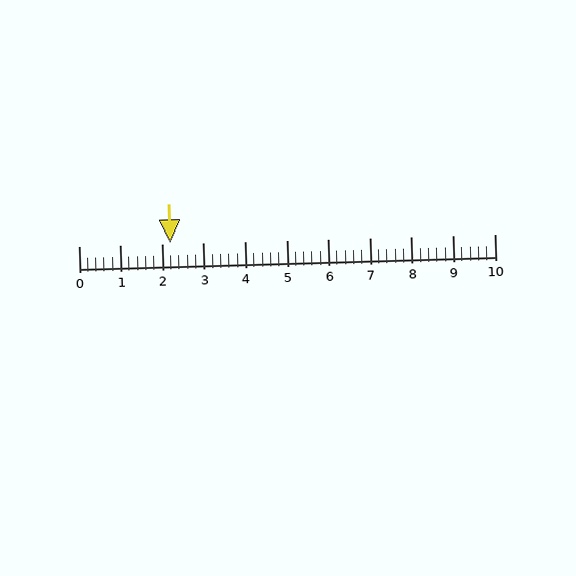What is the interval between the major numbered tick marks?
The major tick marks are spaced 1 units apart.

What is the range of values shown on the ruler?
The ruler shows values from 0 to 10.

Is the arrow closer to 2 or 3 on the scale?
The arrow is closer to 2.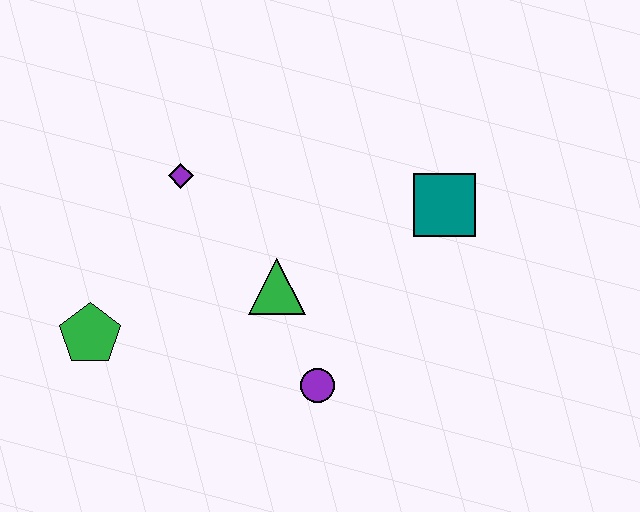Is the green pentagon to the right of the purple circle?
No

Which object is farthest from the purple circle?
The purple diamond is farthest from the purple circle.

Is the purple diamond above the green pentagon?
Yes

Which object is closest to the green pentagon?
The purple diamond is closest to the green pentagon.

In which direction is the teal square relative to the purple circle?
The teal square is above the purple circle.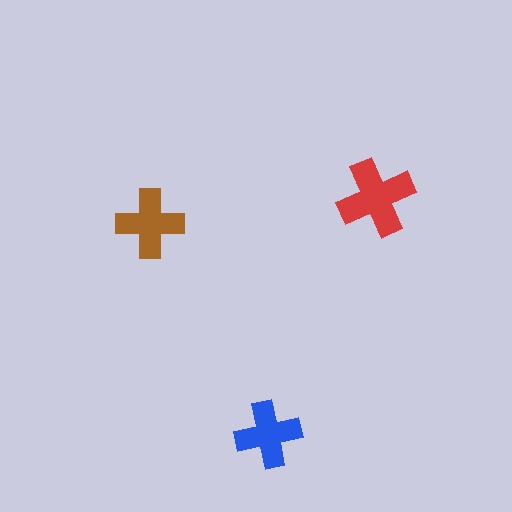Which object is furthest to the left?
The brown cross is leftmost.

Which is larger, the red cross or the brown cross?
The red one.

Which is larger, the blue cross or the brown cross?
The brown one.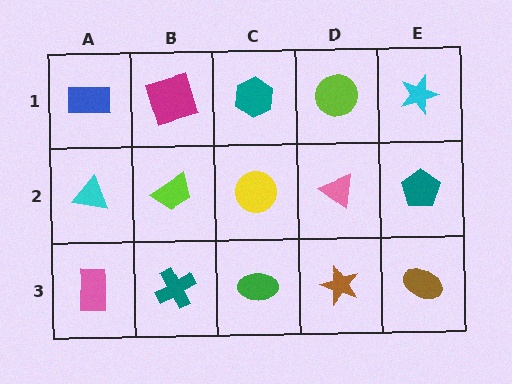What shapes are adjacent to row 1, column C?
A yellow circle (row 2, column C), a magenta square (row 1, column B), a lime circle (row 1, column D).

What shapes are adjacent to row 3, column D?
A pink triangle (row 2, column D), a green ellipse (row 3, column C), a brown ellipse (row 3, column E).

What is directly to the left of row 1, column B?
A blue rectangle.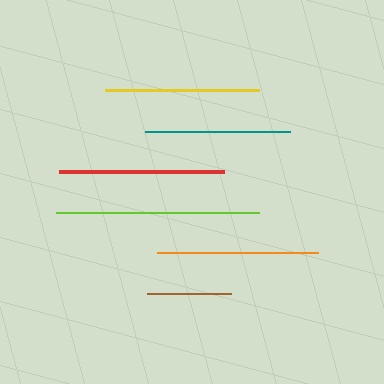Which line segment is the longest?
The lime line is the longest at approximately 203 pixels.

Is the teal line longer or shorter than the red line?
The red line is longer than the teal line.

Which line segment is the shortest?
The brown line is the shortest at approximately 83 pixels.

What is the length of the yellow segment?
The yellow segment is approximately 153 pixels long.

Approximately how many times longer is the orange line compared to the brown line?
The orange line is approximately 1.9 times the length of the brown line.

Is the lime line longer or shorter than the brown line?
The lime line is longer than the brown line.